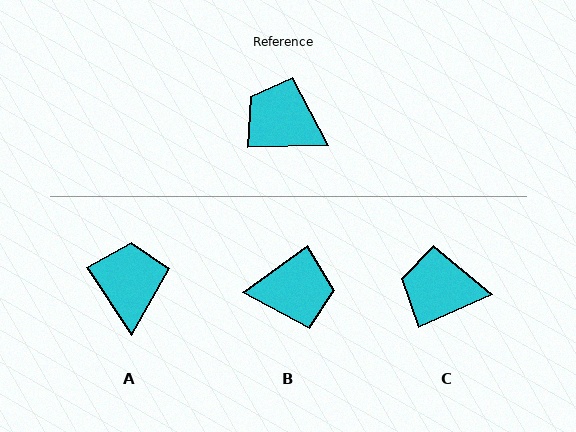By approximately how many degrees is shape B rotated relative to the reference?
Approximately 146 degrees clockwise.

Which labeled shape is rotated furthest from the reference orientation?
B, about 146 degrees away.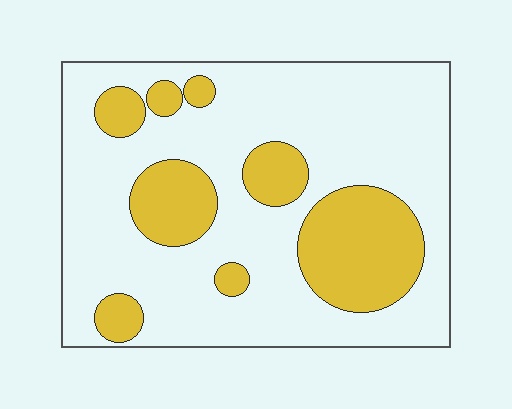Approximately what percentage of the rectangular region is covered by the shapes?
Approximately 25%.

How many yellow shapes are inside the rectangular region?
8.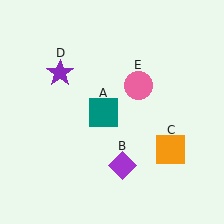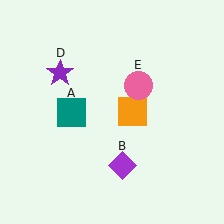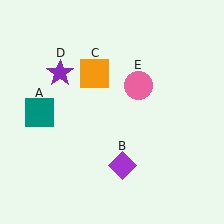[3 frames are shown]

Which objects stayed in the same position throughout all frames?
Purple diamond (object B) and purple star (object D) and pink circle (object E) remained stationary.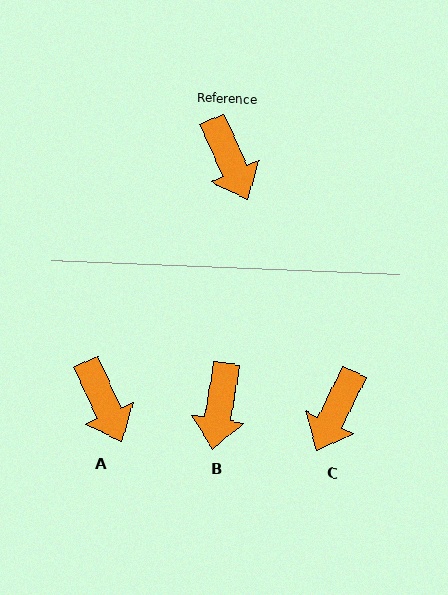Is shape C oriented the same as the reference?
No, it is off by about 50 degrees.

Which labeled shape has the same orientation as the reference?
A.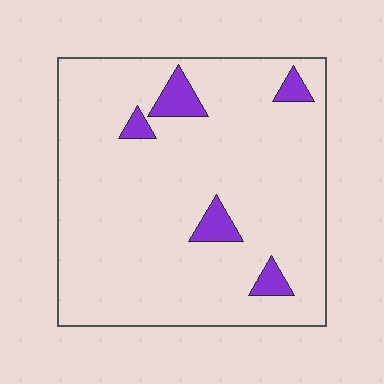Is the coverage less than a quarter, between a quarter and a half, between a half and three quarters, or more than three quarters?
Less than a quarter.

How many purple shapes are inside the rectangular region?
5.